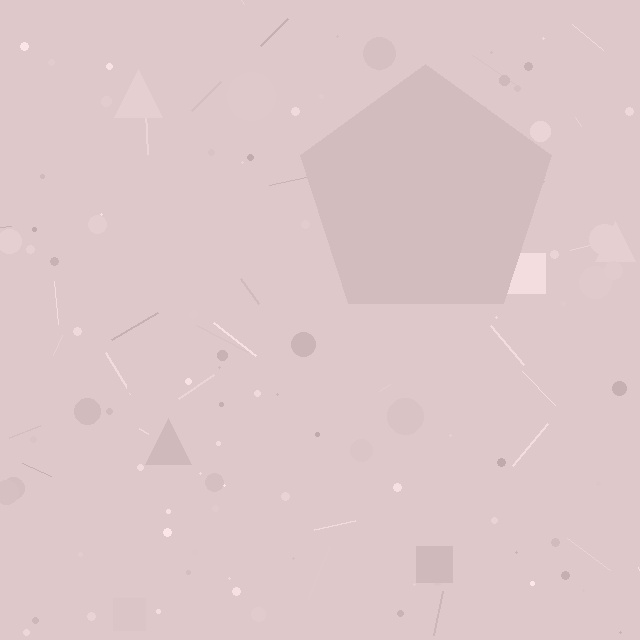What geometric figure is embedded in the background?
A pentagon is embedded in the background.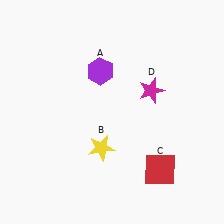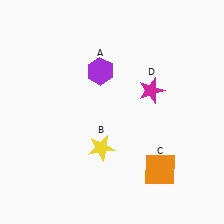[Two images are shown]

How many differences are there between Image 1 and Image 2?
There is 1 difference between the two images.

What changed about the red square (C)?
In Image 1, C is red. In Image 2, it changed to orange.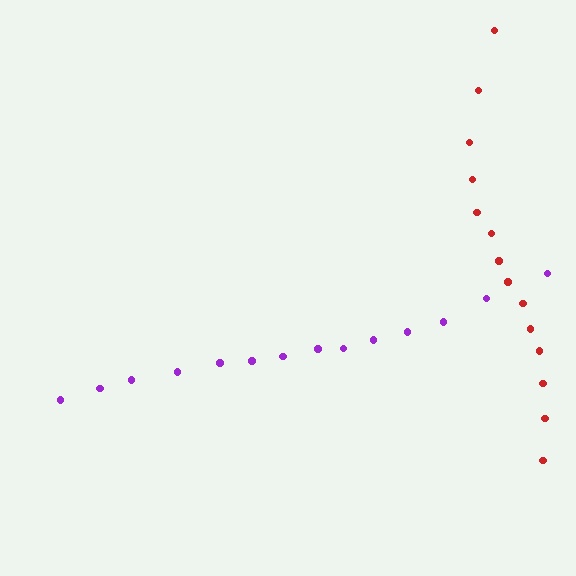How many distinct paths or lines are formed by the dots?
There are 2 distinct paths.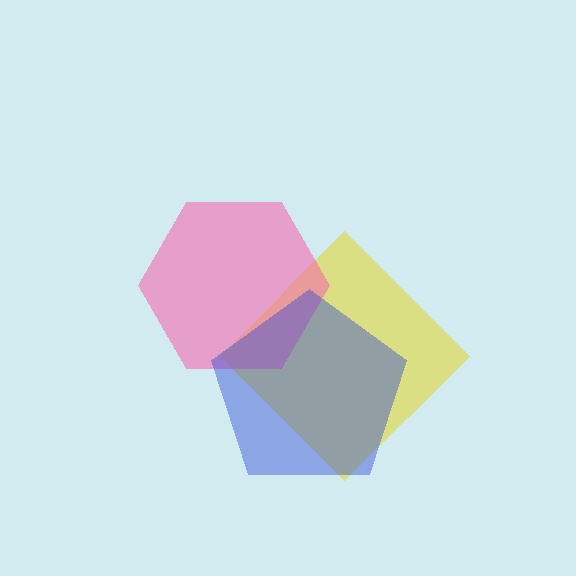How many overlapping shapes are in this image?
There are 3 overlapping shapes in the image.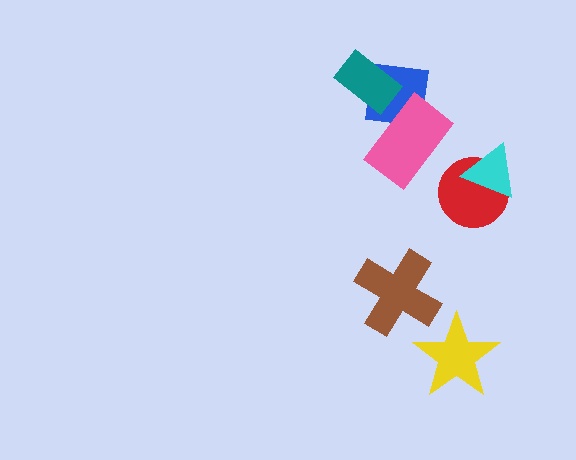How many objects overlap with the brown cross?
0 objects overlap with the brown cross.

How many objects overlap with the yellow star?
0 objects overlap with the yellow star.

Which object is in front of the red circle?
The cyan triangle is in front of the red circle.